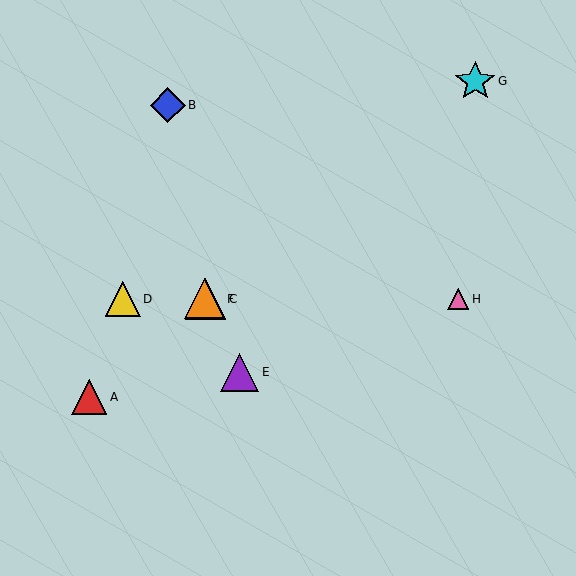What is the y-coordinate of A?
Object A is at y≈397.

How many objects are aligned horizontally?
4 objects (C, D, F, H) are aligned horizontally.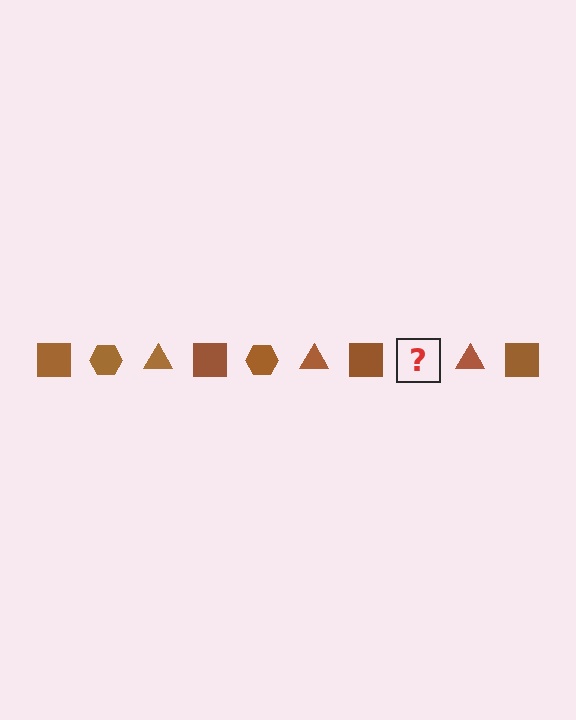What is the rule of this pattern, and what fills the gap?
The rule is that the pattern cycles through square, hexagon, triangle shapes in brown. The gap should be filled with a brown hexagon.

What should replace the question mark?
The question mark should be replaced with a brown hexagon.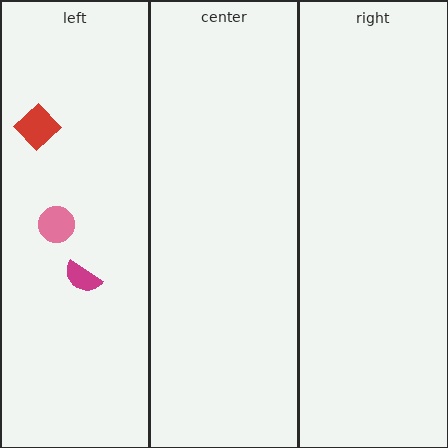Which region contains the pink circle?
The left region.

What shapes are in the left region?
The red diamond, the magenta semicircle, the pink circle.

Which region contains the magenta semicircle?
The left region.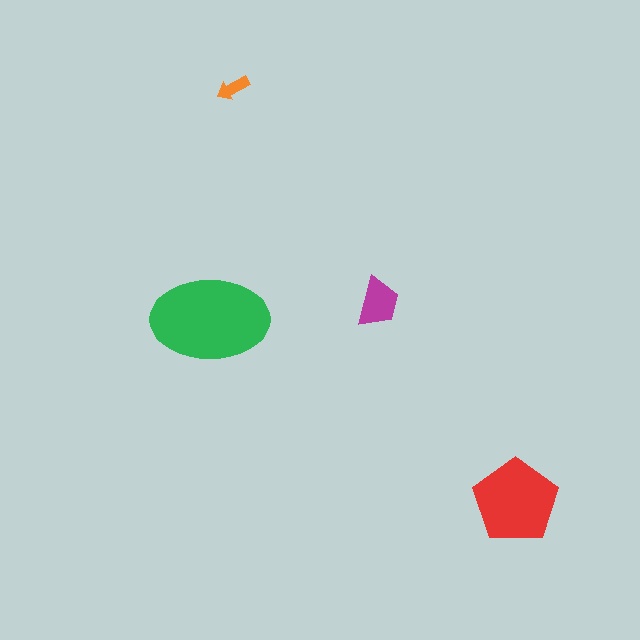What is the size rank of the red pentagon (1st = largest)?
2nd.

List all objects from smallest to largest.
The orange arrow, the magenta trapezoid, the red pentagon, the green ellipse.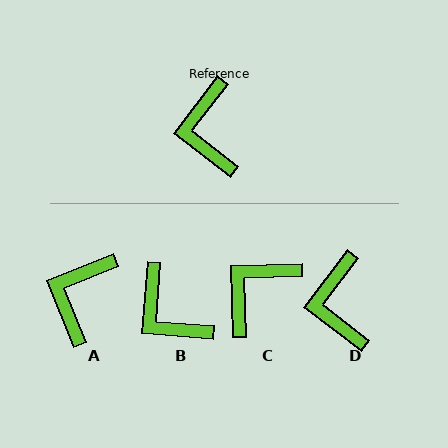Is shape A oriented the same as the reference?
No, it is off by about 30 degrees.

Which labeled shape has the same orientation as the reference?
D.